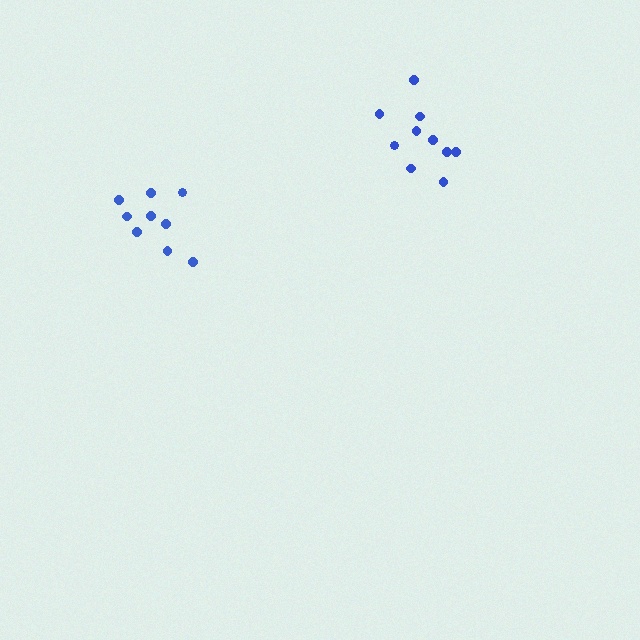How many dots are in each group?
Group 1: 9 dots, Group 2: 10 dots (19 total).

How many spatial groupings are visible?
There are 2 spatial groupings.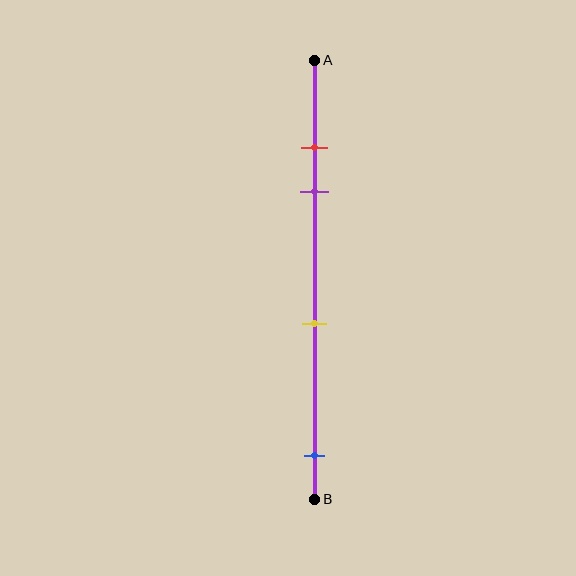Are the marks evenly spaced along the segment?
No, the marks are not evenly spaced.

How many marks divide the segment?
There are 4 marks dividing the segment.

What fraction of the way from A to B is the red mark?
The red mark is approximately 20% (0.2) of the way from A to B.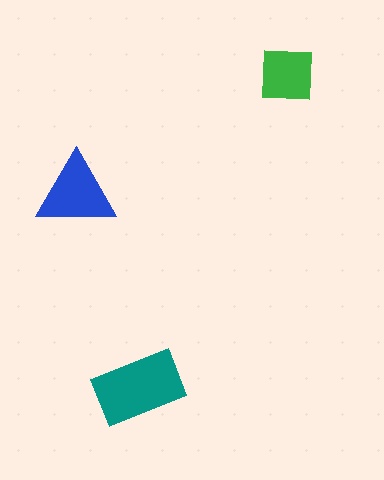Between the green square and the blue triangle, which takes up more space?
The blue triangle.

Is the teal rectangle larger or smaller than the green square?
Larger.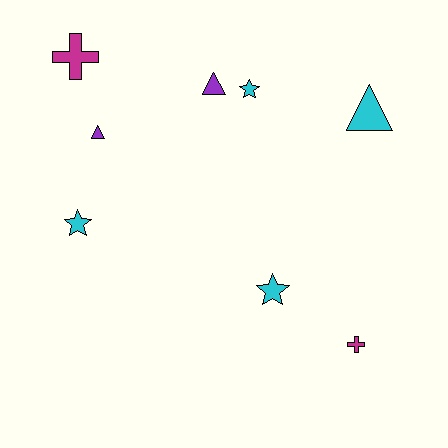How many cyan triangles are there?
There is 1 cyan triangle.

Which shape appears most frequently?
Triangle, with 3 objects.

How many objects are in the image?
There are 8 objects.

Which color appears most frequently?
Cyan, with 4 objects.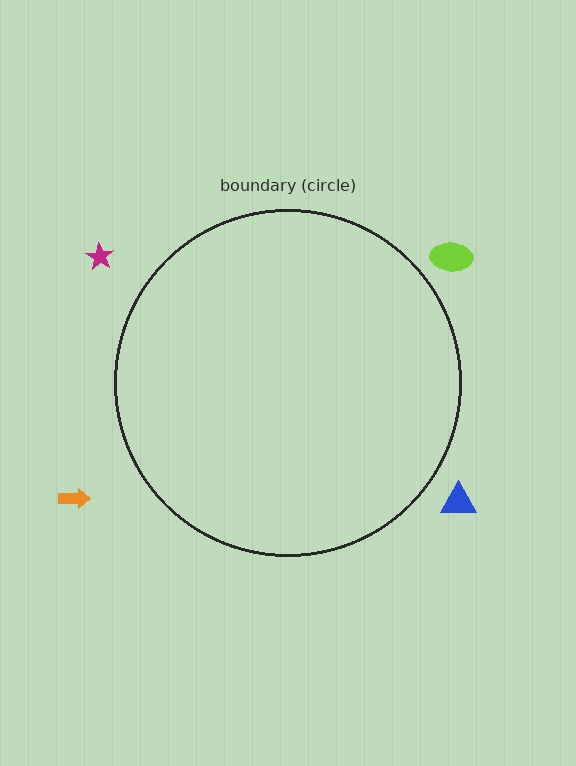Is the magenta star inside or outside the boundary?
Outside.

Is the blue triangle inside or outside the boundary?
Outside.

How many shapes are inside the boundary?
0 inside, 4 outside.